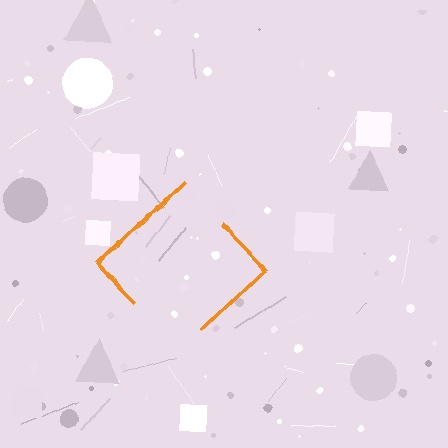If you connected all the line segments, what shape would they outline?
They would outline a diamond.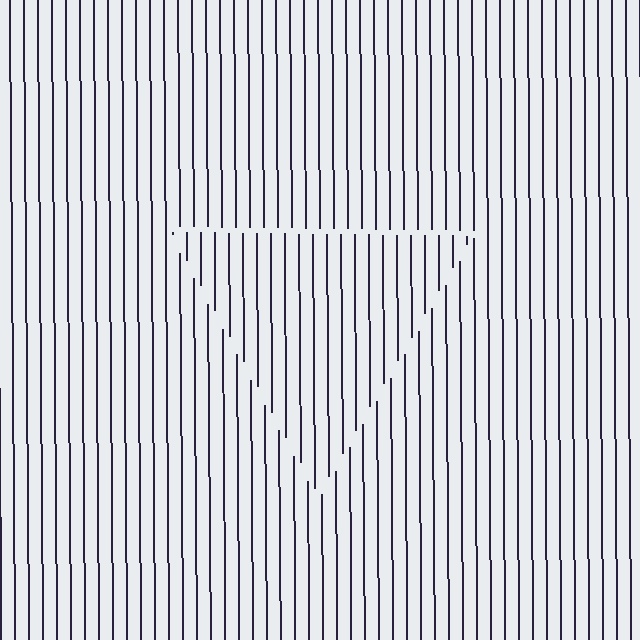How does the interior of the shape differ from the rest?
The interior of the shape contains the same grating, shifted by half a period — the contour is defined by the phase discontinuity where line-ends from the inner and outer gratings abut.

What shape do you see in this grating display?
An illusory triangle. The interior of the shape contains the same grating, shifted by half a period — the contour is defined by the phase discontinuity where line-ends from the inner and outer gratings abut.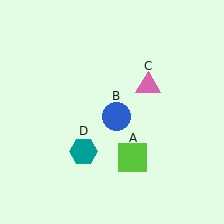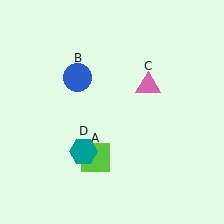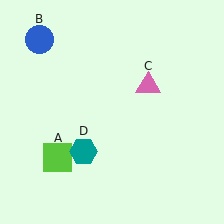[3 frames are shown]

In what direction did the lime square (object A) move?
The lime square (object A) moved left.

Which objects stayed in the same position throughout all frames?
Pink triangle (object C) and teal hexagon (object D) remained stationary.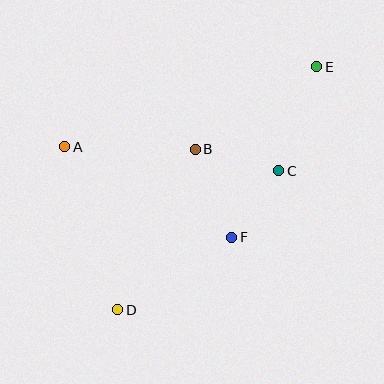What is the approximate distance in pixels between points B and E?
The distance between B and E is approximately 147 pixels.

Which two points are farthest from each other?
Points D and E are farthest from each other.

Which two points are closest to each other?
Points C and F are closest to each other.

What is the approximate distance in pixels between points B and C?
The distance between B and C is approximately 87 pixels.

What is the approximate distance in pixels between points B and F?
The distance between B and F is approximately 95 pixels.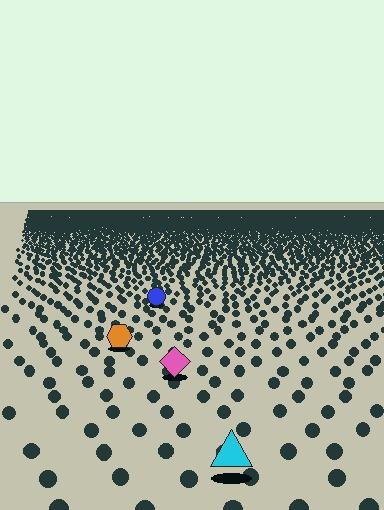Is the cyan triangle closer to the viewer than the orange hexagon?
Yes. The cyan triangle is closer — you can tell from the texture gradient: the ground texture is coarser near it.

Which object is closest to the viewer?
The cyan triangle is closest. The texture marks near it are larger and more spread out.